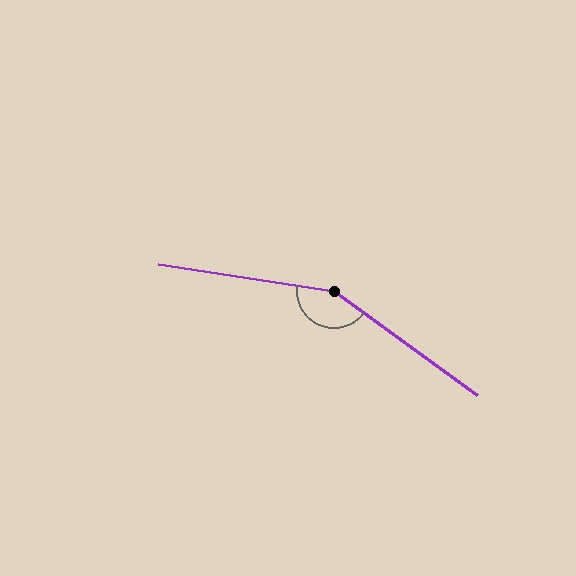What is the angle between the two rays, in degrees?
Approximately 153 degrees.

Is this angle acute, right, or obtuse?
It is obtuse.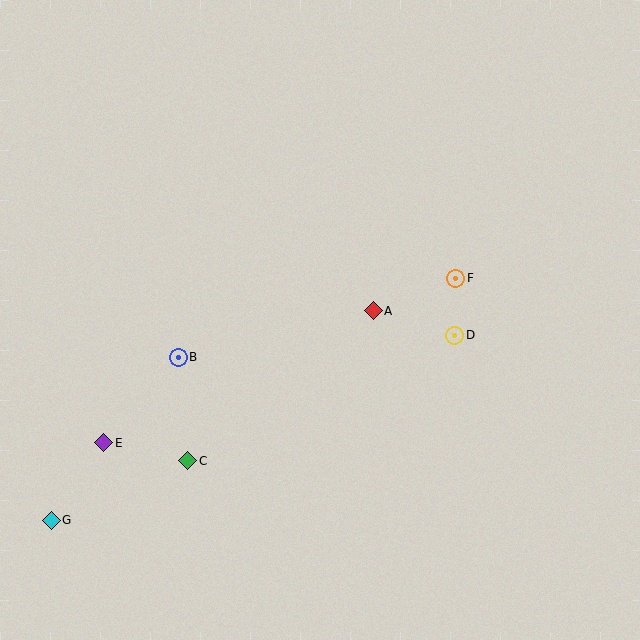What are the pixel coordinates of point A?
Point A is at (373, 311).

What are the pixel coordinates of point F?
Point F is at (456, 278).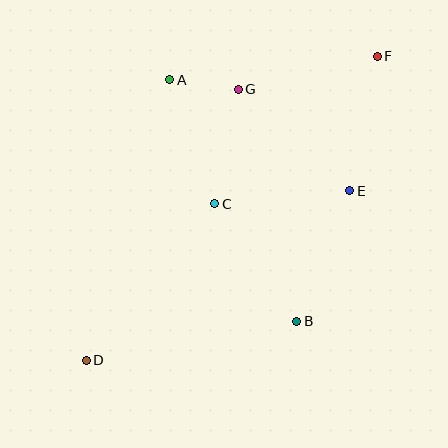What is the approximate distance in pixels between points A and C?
The distance between A and C is approximately 132 pixels.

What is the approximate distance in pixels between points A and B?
The distance between A and B is approximately 273 pixels.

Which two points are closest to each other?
Points A and G are closest to each other.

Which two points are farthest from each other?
Points D and F are farthest from each other.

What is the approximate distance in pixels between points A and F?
The distance between A and F is approximately 209 pixels.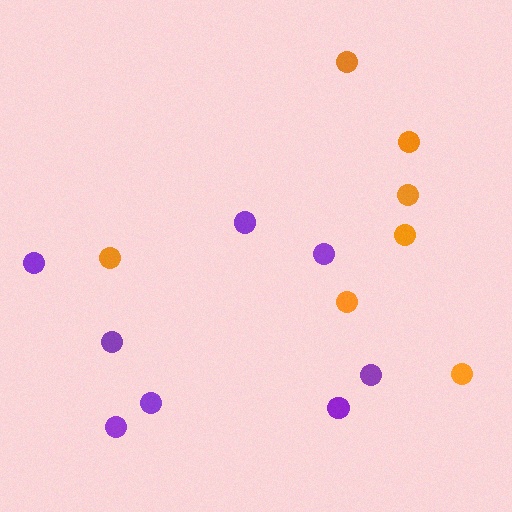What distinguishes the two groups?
There are 2 groups: one group of purple circles (8) and one group of orange circles (7).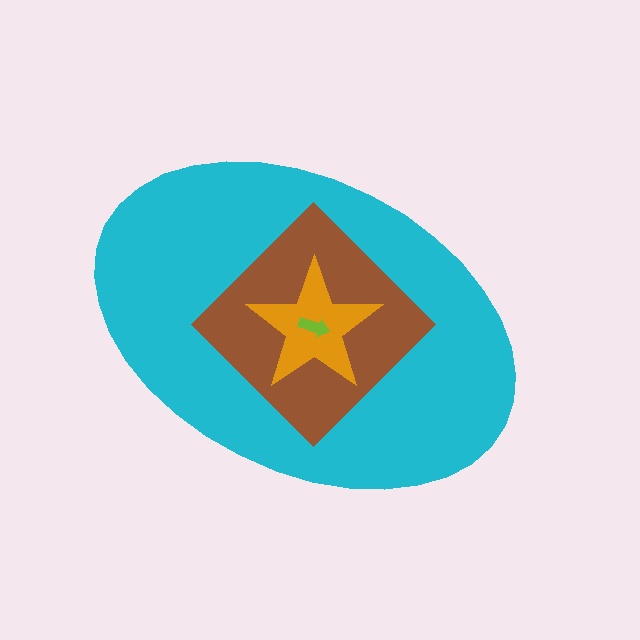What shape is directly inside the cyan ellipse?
The brown diamond.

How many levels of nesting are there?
4.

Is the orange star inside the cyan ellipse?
Yes.